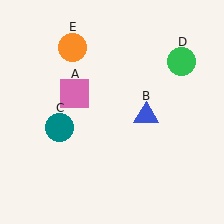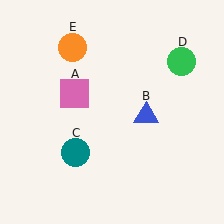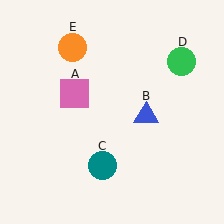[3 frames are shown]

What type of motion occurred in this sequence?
The teal circle (object C) rotated counterclockwise around the center of the scene.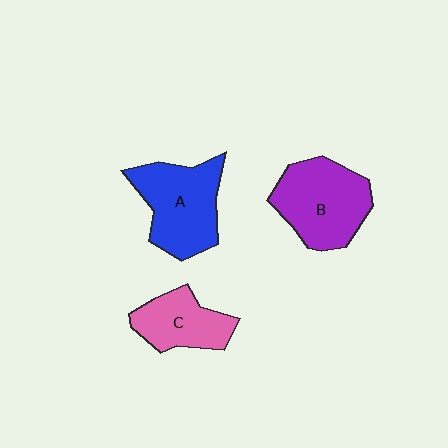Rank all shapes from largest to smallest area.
From largest to smallest: B (purple), A (blue), C (pink).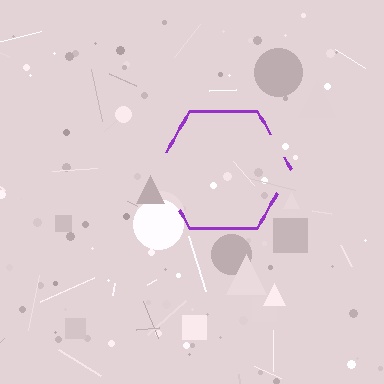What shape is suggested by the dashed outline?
The dashed outline suggests a hexagon.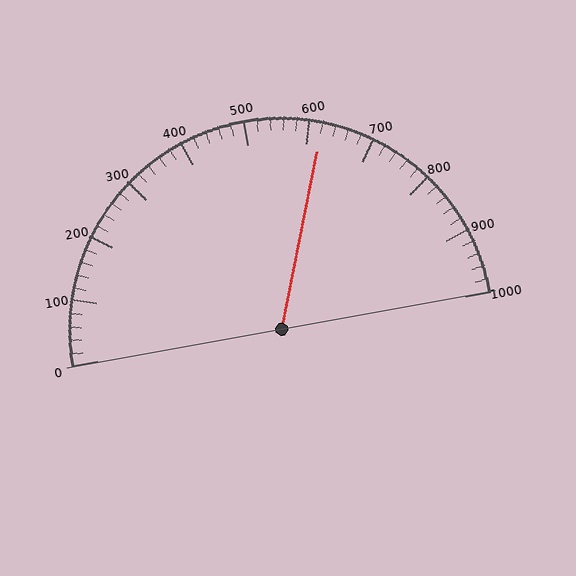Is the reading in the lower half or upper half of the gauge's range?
The reading is in the upper half of the range (0 to 1000).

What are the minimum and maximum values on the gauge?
The gauge ranges from 0 to 1000.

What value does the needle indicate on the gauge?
The needle indicates approximately 620.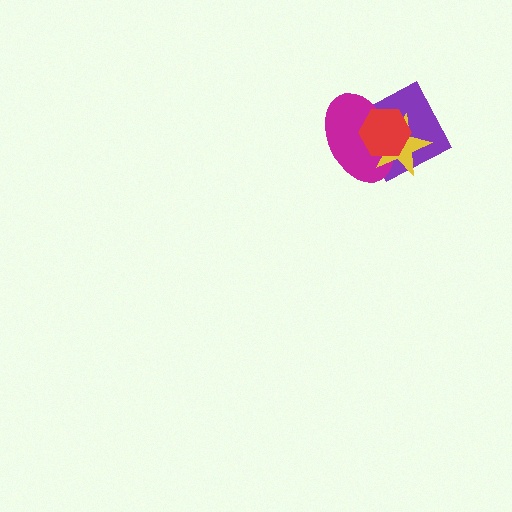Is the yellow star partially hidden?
Yes, it is partially covered by another shape.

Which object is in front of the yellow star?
The red hexagon is in front of the yellow star.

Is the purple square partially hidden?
Yes, it is partially covered by another shape.